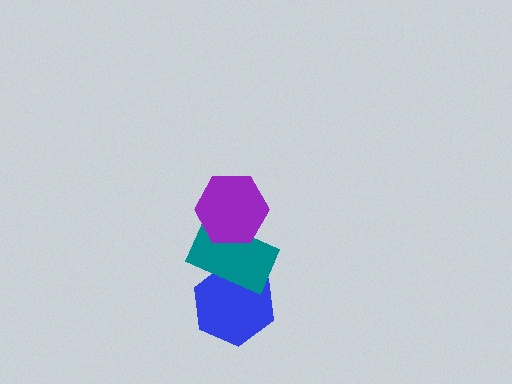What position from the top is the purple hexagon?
The purple hexagon is 1st from the top.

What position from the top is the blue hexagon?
The blue hexagon is 3rd from the top.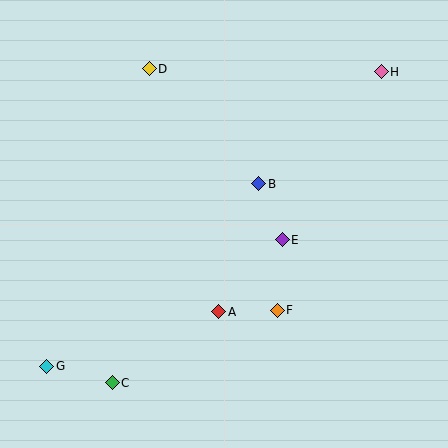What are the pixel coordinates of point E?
Point E is at (282, 240).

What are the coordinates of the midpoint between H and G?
The midpoint between H and G is at (214, 219).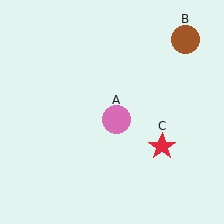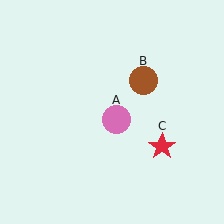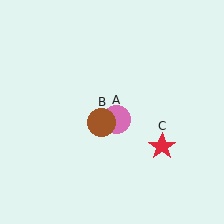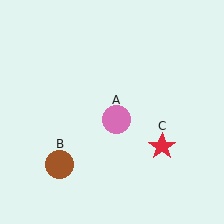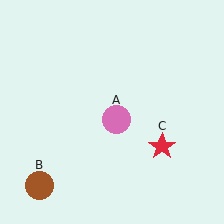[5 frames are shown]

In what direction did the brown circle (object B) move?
The brown circle (object B) moved down and to the left.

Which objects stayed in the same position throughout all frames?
Pink circle (object A) and red star (object C) remained stationary.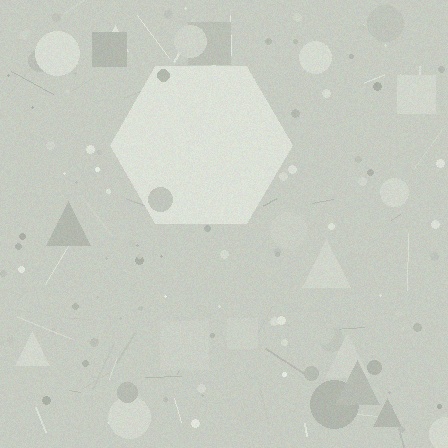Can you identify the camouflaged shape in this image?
The camouflaged shape is a hexagon.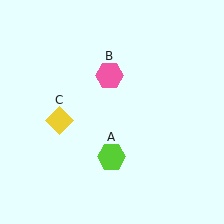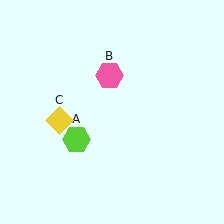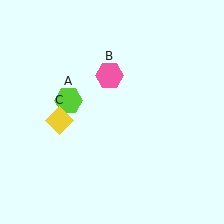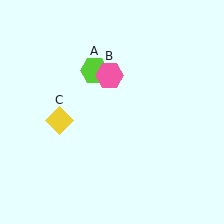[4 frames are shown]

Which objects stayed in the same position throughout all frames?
Pink hexagon (object B) and yellow diamond (object C) remained stationary.